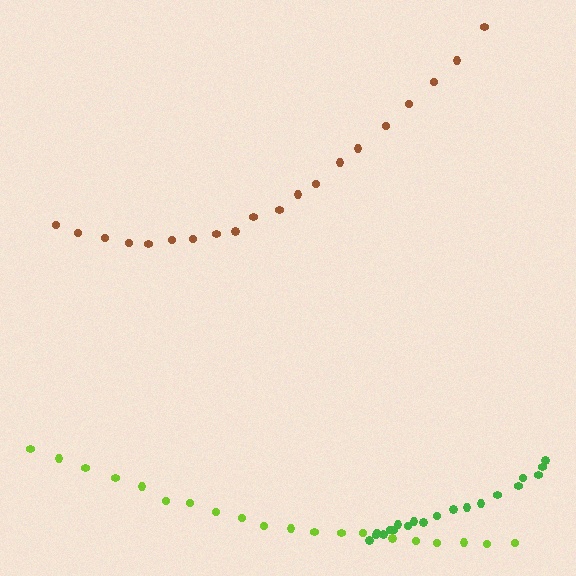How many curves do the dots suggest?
There are 3 distinct paths.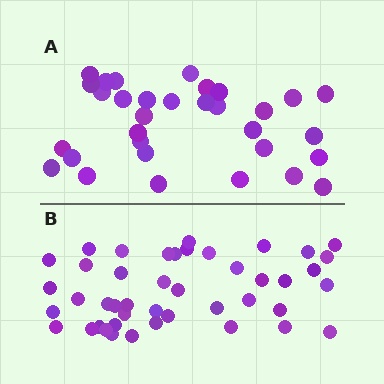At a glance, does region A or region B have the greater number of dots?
Region B (the bottom region) has more dots.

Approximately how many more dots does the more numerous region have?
Region B has roughly 12 or so more dots than region A.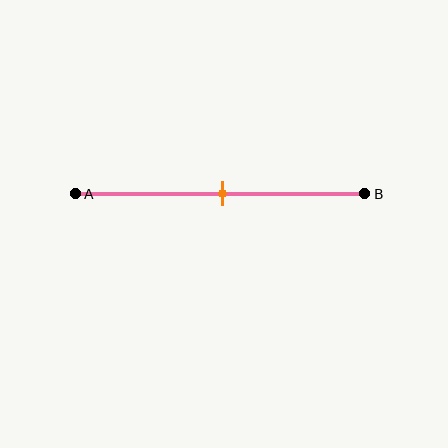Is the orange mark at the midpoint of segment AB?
Yes, the mark is approximately at the midpoint.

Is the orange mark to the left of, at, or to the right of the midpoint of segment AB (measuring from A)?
The orange mark is approximately at the midpoint of segment AB.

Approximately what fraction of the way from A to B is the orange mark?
The orange mark is approximately 50% of the way from A to B.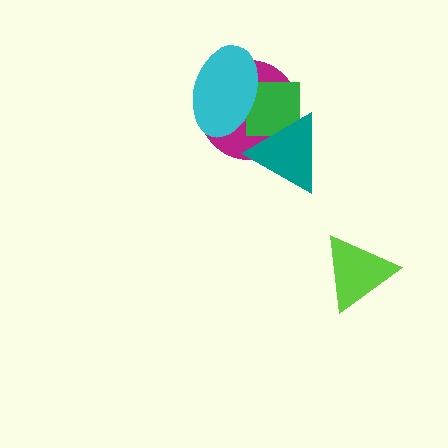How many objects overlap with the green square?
3 objects overlap with the green square.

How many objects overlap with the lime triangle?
0 objects overlap with the lime triangle.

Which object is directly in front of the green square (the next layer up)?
The teal triangle is directly in front of the green square.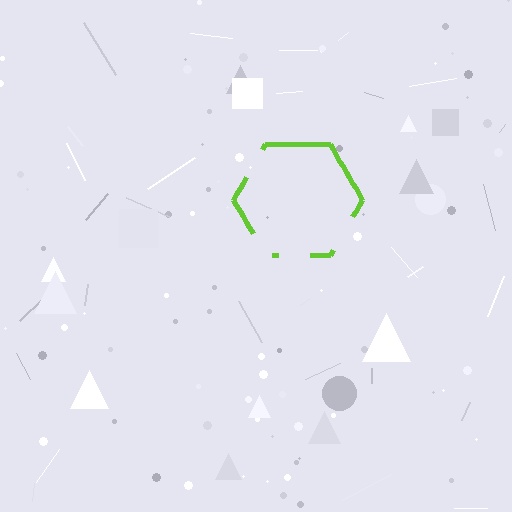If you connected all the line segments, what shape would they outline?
They would outline a hexagon.